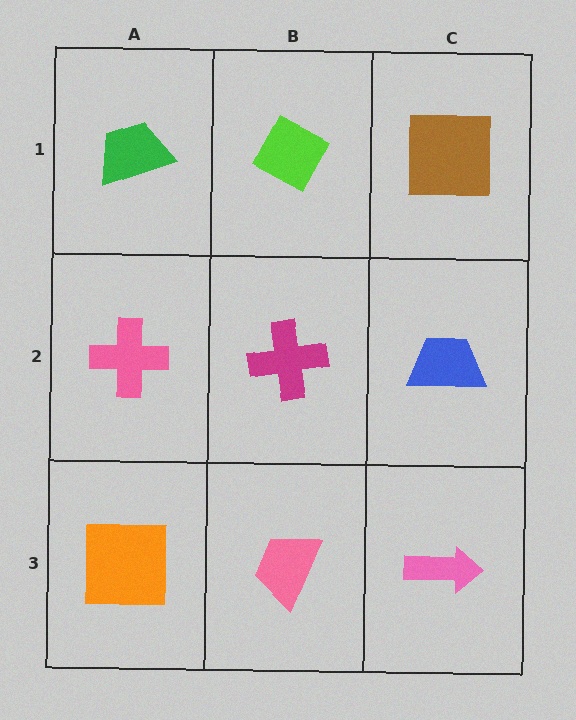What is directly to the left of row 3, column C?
A pink trapezoid.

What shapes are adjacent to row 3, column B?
A magenta cross (row 2, column B), an orange square (row 3, column A), a pink arrow (row 3, column C).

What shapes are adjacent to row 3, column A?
A pink cross (row 2, column A), a pink trapezoid (row 3, column B).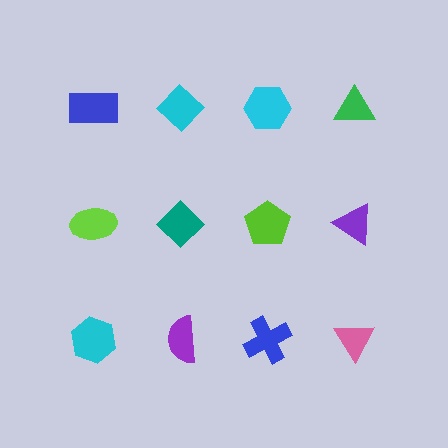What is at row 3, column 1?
A cyan hexagon.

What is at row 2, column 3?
A lime pentagon.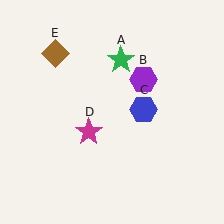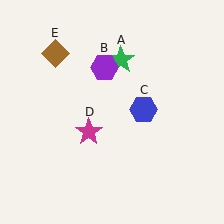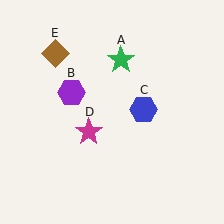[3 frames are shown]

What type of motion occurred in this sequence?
The purple hexagon (object B) rotated counterclockwise around the center of the scene.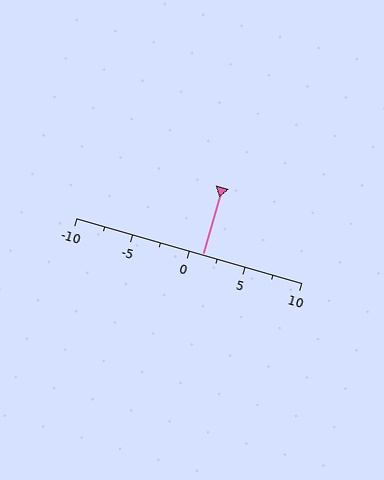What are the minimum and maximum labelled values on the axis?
The axis runs from -10 to 10.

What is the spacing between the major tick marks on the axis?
The major ticks are spaced 5 apart.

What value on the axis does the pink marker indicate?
The marker indicates approximately 1.2.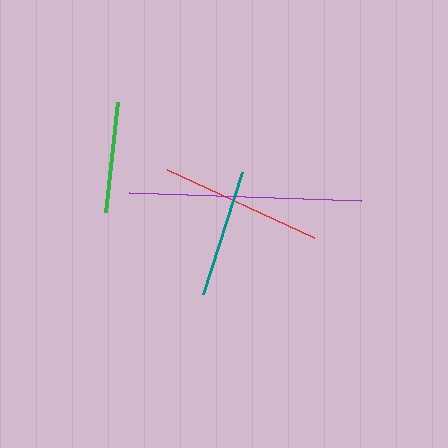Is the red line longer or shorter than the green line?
The red line is longer than the green line.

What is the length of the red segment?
The red segment is approximately 162 pixels long.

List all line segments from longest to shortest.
From longest to shortest: purple, red, teal, green.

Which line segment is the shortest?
The green line is the shortest at approximately 110 pixels.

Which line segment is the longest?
The purple line is the longest at approximately 232 pixels.